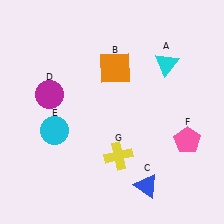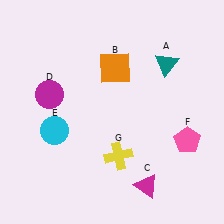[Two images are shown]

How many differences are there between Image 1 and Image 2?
There are 2 differences between the two images.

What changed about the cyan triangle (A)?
In Image 1, A is cyan. In Image 2, it changed to teal.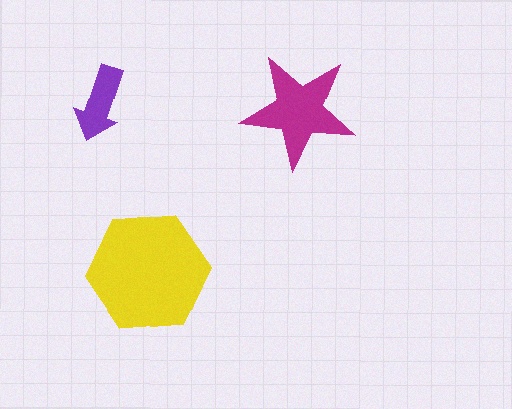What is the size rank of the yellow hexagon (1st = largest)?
1st.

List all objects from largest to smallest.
The yellow hexagon, the magenta star, the purple arrow.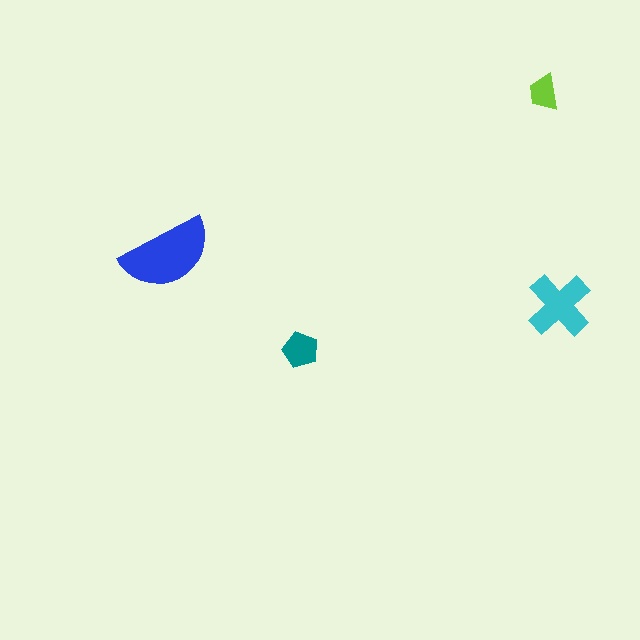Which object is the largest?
The blue semicircle.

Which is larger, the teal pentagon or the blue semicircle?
The blue semicircle.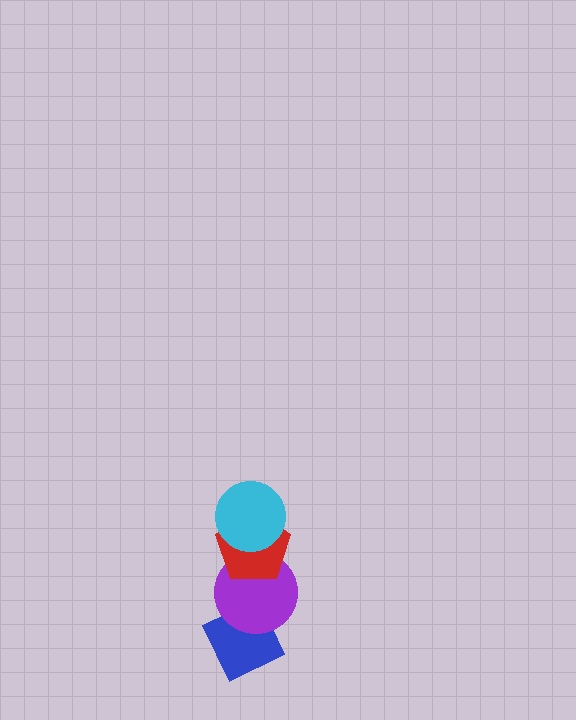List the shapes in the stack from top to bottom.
From top to bottom: the cyan circle, the red pentagon, the purple circle, the blue diamond.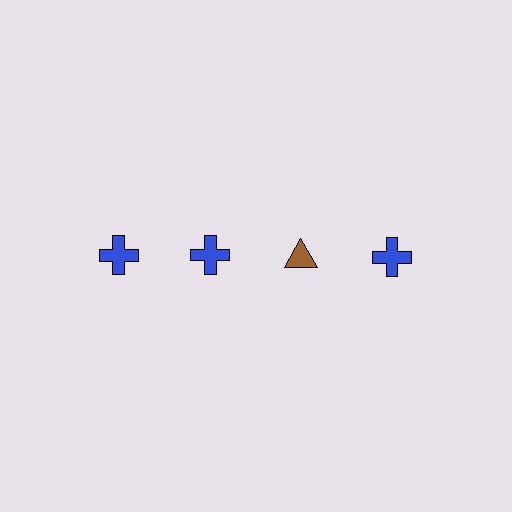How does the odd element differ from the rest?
It differs in both color (brown instead of blue) and shape (triangle instead of cross).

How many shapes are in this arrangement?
There are 4 shapes arranged in a grid pattern.